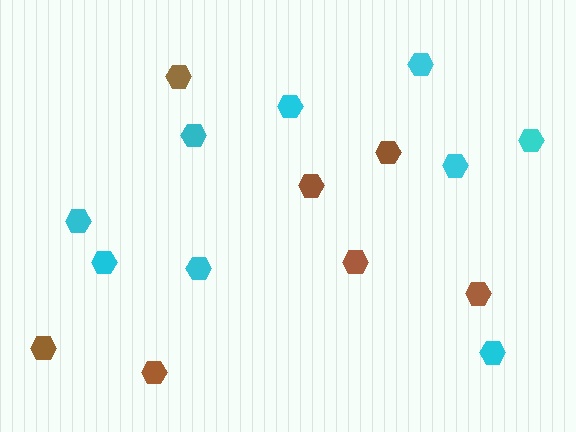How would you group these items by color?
There are 2 groups: one group of cyan hexagons (9) and one group of brown hexagons (7).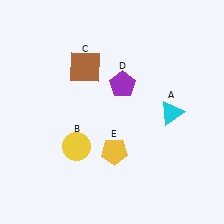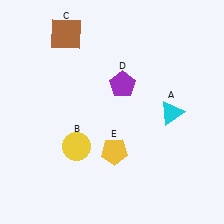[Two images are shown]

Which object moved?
The brown square (C) moved up.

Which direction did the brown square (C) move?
The brown square (C) moved up.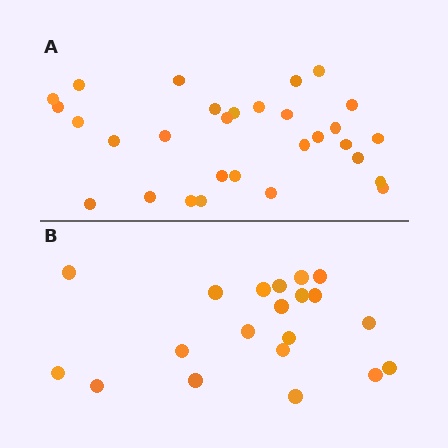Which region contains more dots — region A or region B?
Region A (the top region) has more dots.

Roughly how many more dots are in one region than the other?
Region A has roughly 10 or so more dots than region B.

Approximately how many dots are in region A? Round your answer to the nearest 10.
About 30 dots.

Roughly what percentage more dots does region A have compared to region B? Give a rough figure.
About 50% more.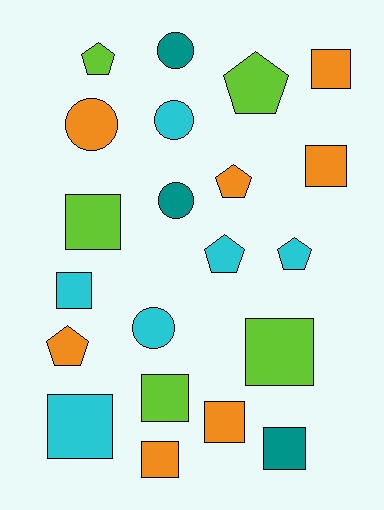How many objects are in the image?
There are 21 objects.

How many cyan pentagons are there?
There are 2 cyan pentagons.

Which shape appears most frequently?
Square, with 10 objects.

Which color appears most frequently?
Orange, with 7 objects.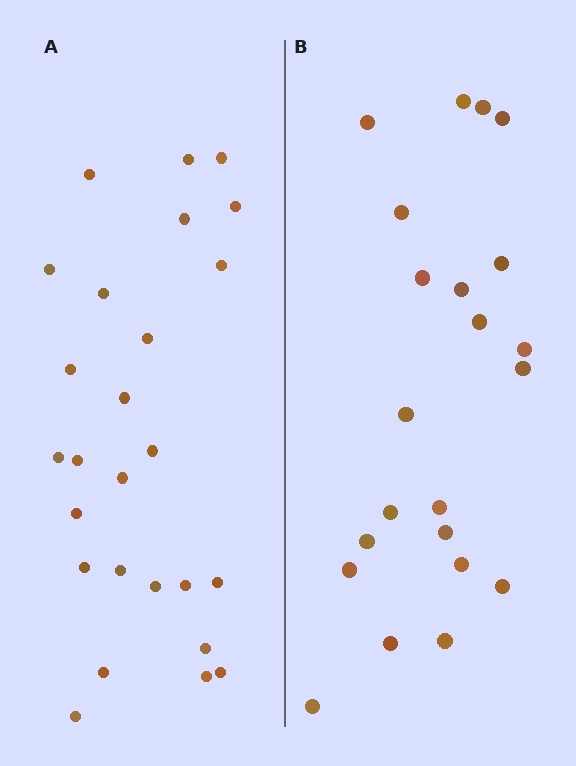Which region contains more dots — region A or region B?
Region A (the left region) has more dots.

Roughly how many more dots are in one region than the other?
Region A has about 4 more dots than region B.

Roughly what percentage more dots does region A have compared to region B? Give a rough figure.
About 20% more.